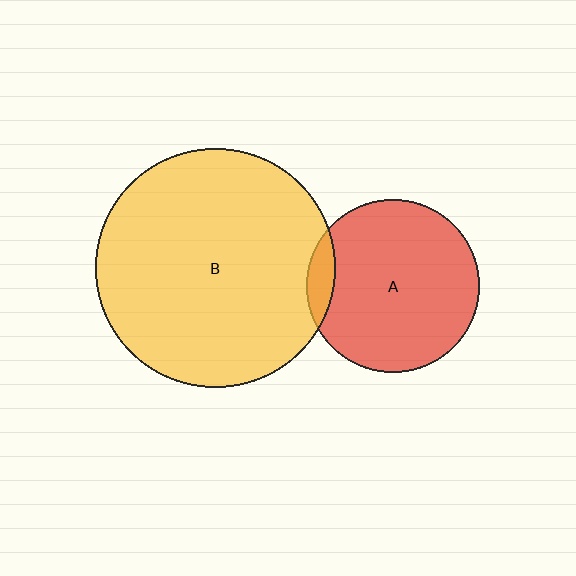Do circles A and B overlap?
Yes.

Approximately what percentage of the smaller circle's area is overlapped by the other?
Approximately 10%.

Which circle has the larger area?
Circle B (yellow).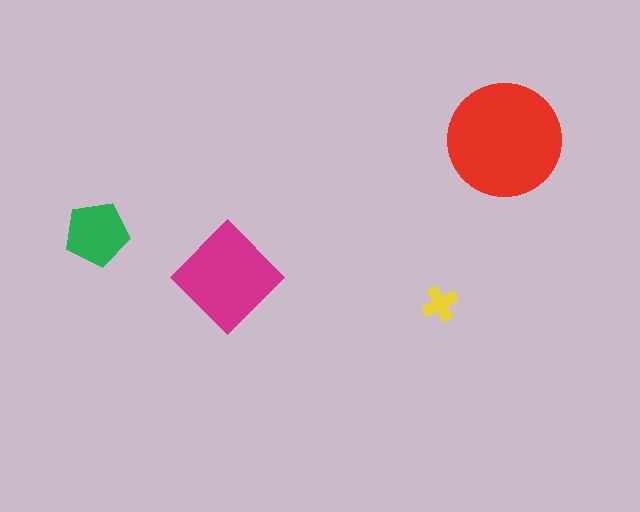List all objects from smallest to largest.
The yellow cross, the green pentagon, the magenta diamond, the red circle.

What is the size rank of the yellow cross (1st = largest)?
4th.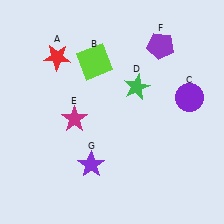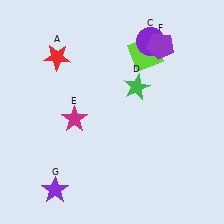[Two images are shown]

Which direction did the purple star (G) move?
The purple star (G) moved left.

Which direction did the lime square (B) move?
The lime square (B) moved right.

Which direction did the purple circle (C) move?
The purple circle (C) moved up.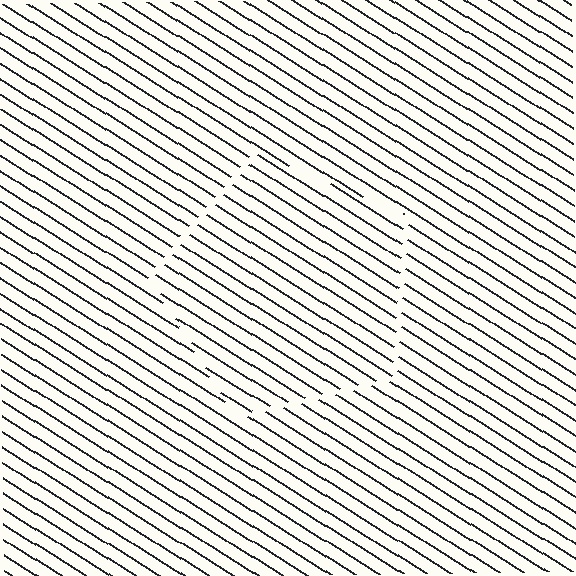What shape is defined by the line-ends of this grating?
An illusory pentagon. The interior of the shape contains the same grating, shifted by half a period — the contour is defined by the phase discontinuity where line-ends from the inner and outer gratings abut.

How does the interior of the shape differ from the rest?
The interior of the shape contains the same grating, shifted by half a period — the contour is defined by the phase discontinuity where line-ends from the inner and outer gratings abut.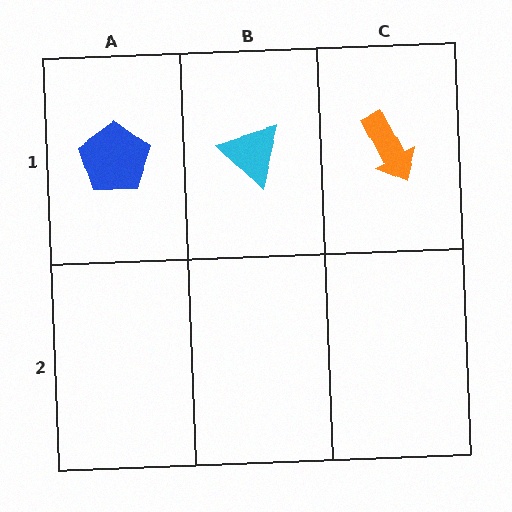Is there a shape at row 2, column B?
No, that cell is empty.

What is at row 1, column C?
An orange arrow.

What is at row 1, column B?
A cyan triangle.